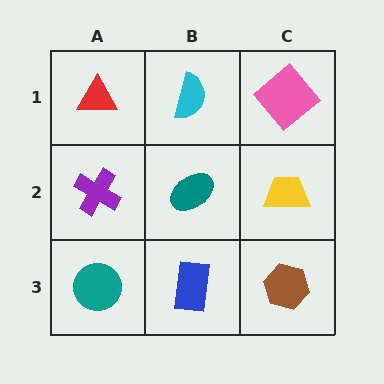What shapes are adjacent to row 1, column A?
A purple cross (row 2, column A), a cyan semicircle (row 1, column B).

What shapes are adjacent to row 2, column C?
A pink diamond (row 1, column C), a brown hexagon (row 3, column C), a teal ellipse (row 2, column B).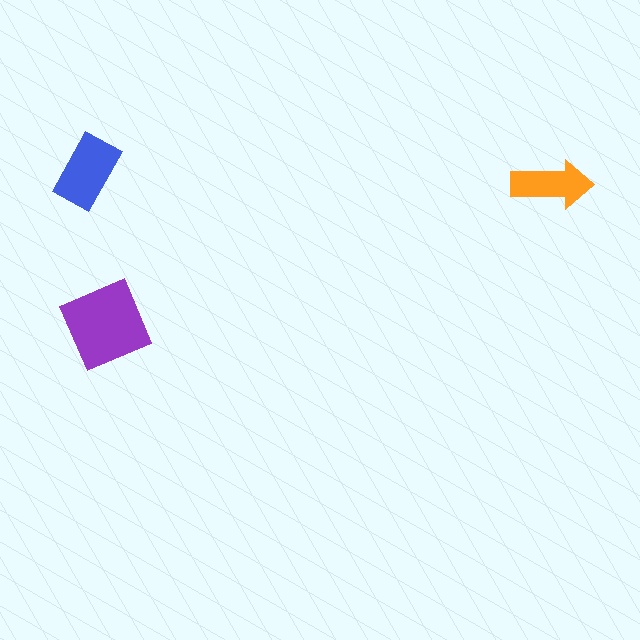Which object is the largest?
The purple diamond.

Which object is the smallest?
The orange arrow.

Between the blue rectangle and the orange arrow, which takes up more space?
The blue rectangle.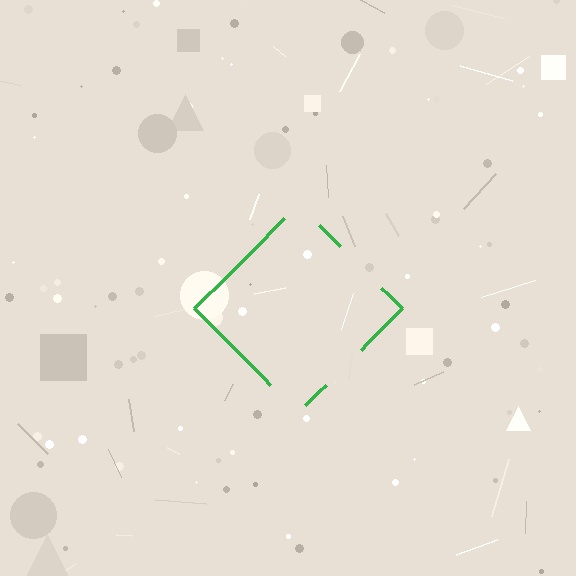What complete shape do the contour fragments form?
The contour fragments form a diamond.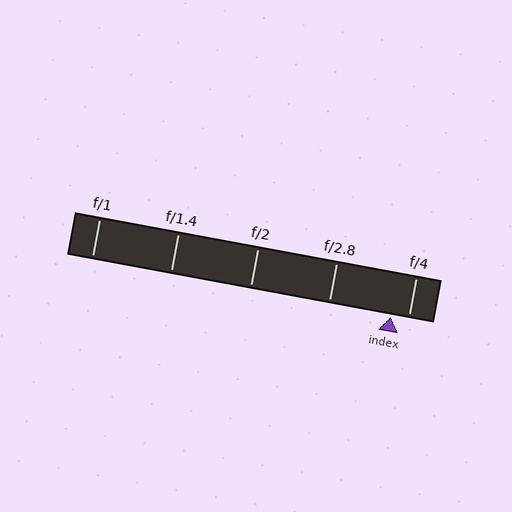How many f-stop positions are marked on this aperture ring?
There are 5 f-stop positions marked.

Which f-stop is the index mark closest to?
The index mark is closest to f/4.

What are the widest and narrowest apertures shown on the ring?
The widest aperture shown is f/1 and the narrowest is f/4.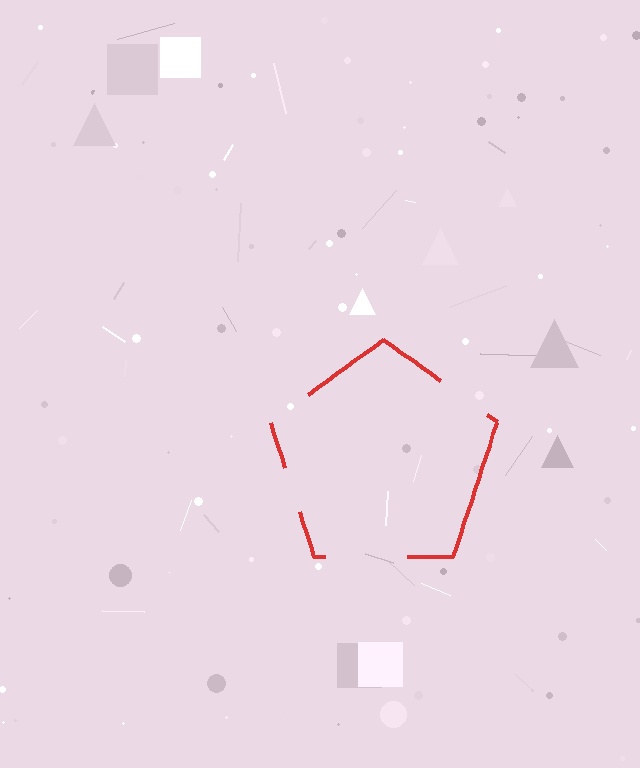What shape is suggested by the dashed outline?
The dashed outline suggests a pentagon.